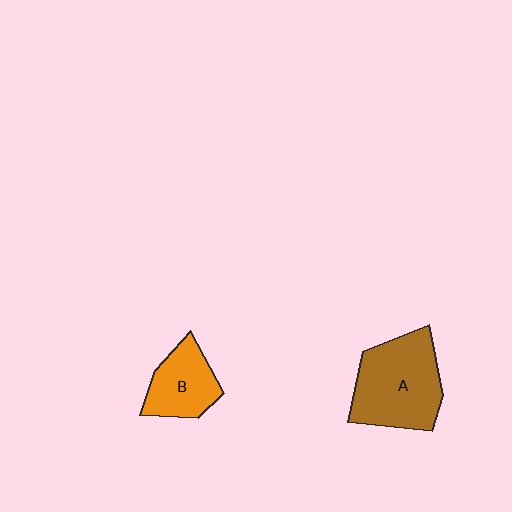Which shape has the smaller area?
Shape B (orange).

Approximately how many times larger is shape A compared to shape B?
Approximately 1.7 times.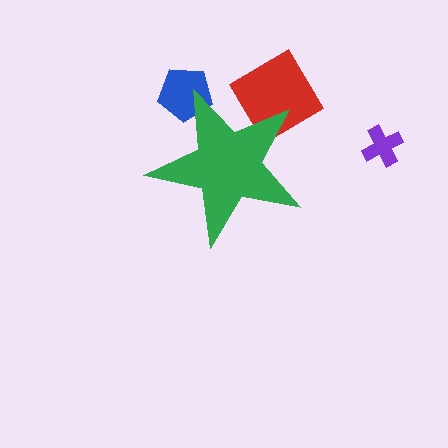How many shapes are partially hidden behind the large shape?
2 shapes are partially hidden.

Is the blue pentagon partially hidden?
Yes, the blue pentagon is partially hidden behind the green star.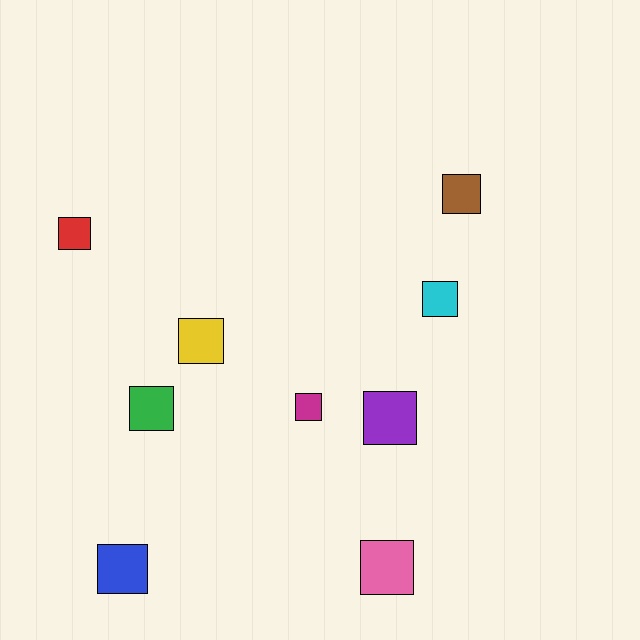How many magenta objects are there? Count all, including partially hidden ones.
There is 1 magenta object.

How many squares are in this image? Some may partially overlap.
There are 9 squares.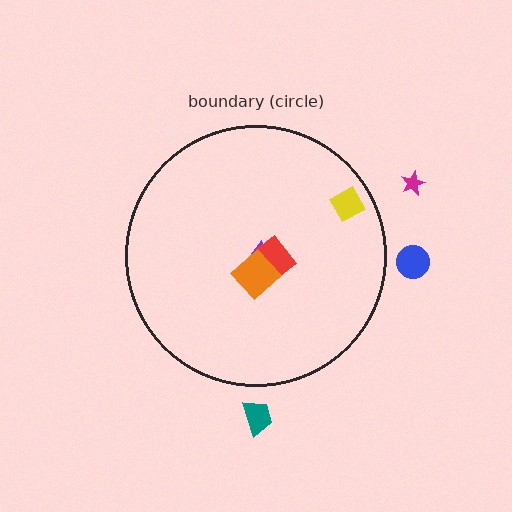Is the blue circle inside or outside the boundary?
Outside.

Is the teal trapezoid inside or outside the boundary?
Outside.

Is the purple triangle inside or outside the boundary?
Inside.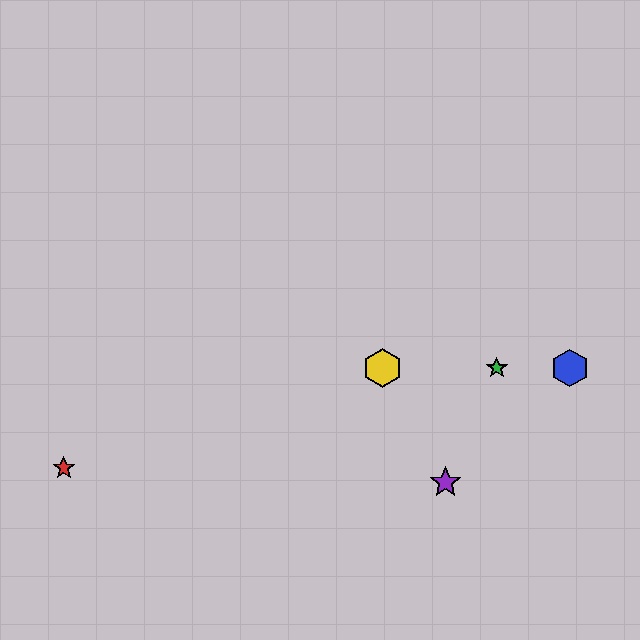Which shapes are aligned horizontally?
The blue hexagon, the green star, the yellow hexagon are aligned horizontally.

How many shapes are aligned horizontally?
3 shapes (the blue hexagon, the green star, the yellow hexagon) are aligned horizontally.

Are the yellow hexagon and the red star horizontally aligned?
No, the yellow hexagon is at y≈368 and the red star is at y≈468.